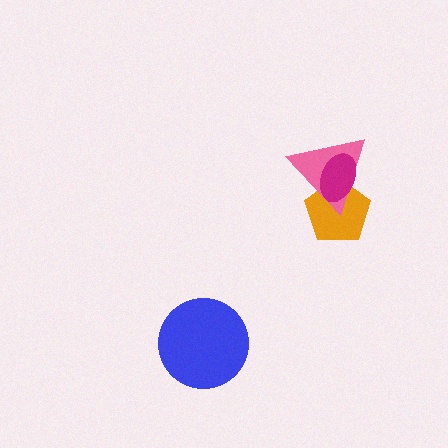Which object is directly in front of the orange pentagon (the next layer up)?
The pink triangle is directly in front of the orange pentagon.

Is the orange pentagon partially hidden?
Yes, it is partially covered by another shape.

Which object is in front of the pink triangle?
The magenta ellipse is in front of the pink triangle.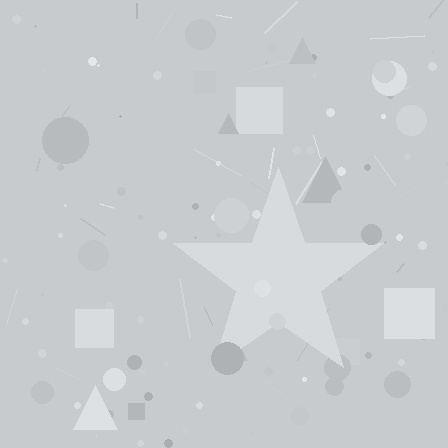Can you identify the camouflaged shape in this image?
The camouflaged shape is a star.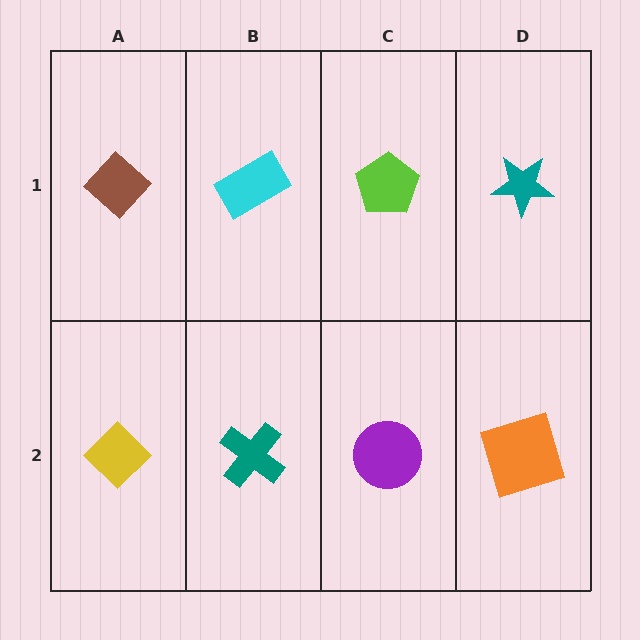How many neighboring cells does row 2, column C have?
3.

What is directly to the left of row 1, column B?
A brown diamond.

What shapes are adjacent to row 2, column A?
A brown diamond (row 1, column A), a teal cross (row 2, column B).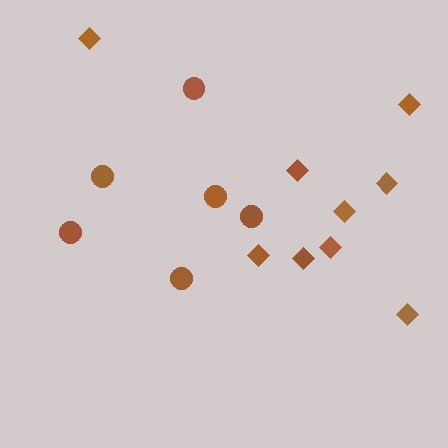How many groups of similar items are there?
There are 2 groups: one group of diamonds (9) and one group of circles (6).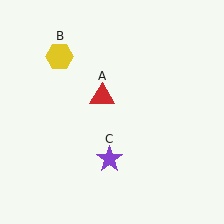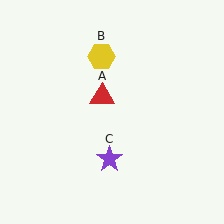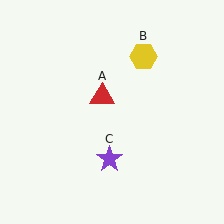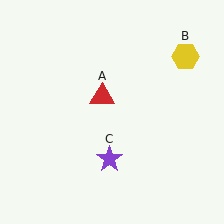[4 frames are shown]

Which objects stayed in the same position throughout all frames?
Red triangle (object A) and purple star (object C) remained stationary.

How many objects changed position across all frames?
1 object changed position: yellow hexagon (object B).